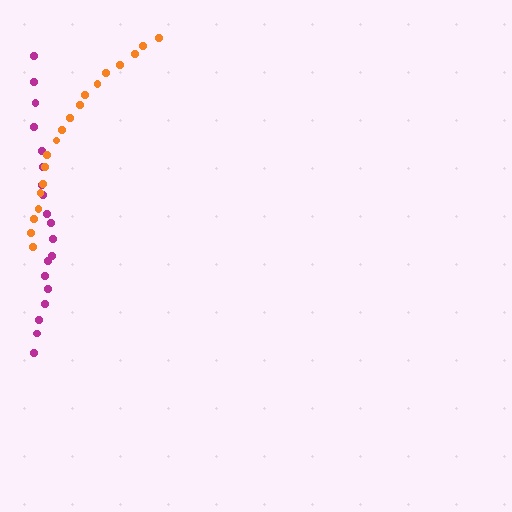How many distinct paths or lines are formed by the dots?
There are 2 distinct paths.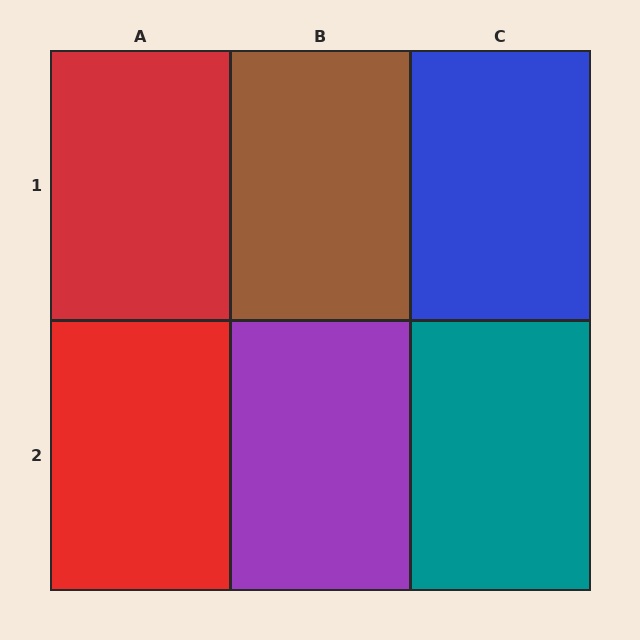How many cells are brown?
1 cell is brown.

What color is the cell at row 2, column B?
Purple.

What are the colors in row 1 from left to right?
Red, brown, blue.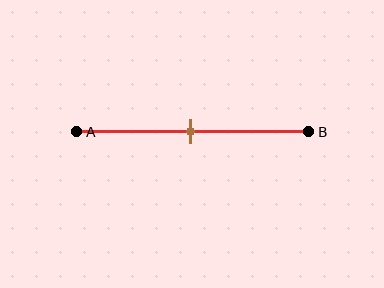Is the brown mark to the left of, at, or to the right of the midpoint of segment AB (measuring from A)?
The brown mark is approximately at the midpoint of segment AB.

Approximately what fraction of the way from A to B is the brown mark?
The brown mark is approximately 50% of the way from A to B.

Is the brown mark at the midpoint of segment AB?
Yes, the mark is approximately at the midpoint.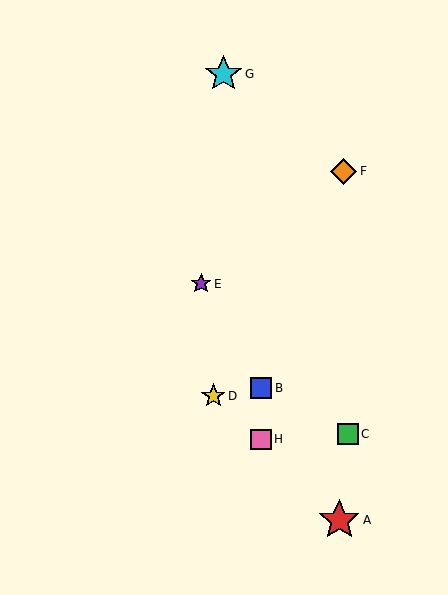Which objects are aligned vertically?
Objects B, H are aligned vertically.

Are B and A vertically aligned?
No, B is at x≈261 and A is at x≈339.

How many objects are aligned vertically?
2 objects (B, H) are aligned vertically.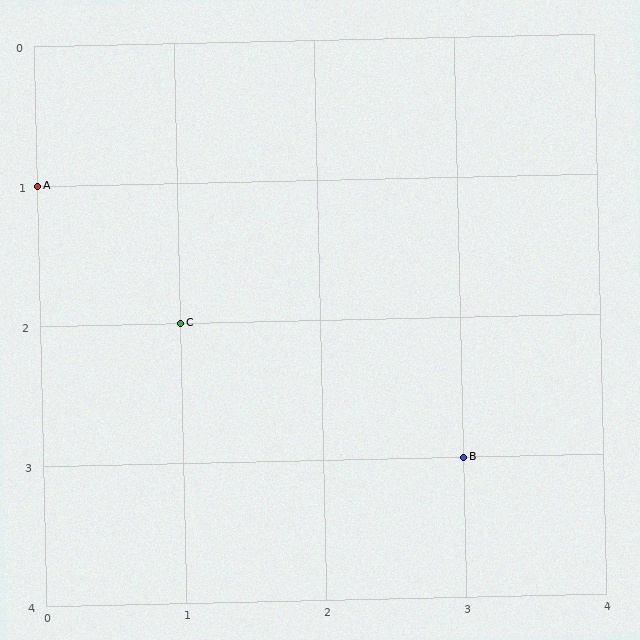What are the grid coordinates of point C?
Point C is at grid coordinates (1, 2).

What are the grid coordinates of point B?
Point B is at grid coordinates (3, 3).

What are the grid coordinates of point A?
Point A is at grid coordinates (0, 1).